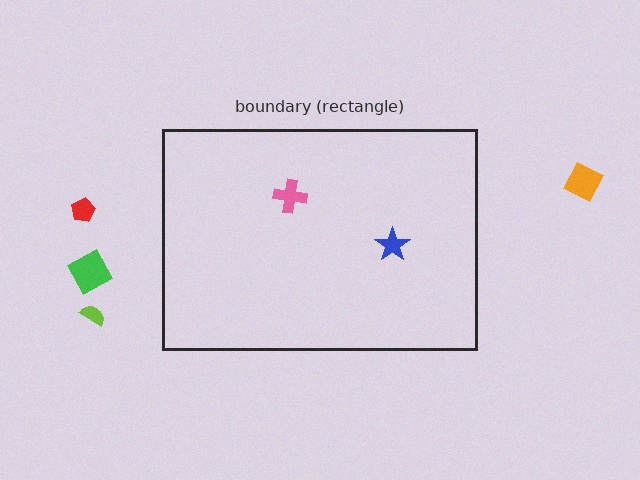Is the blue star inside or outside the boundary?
Inside.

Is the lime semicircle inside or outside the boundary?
Outside.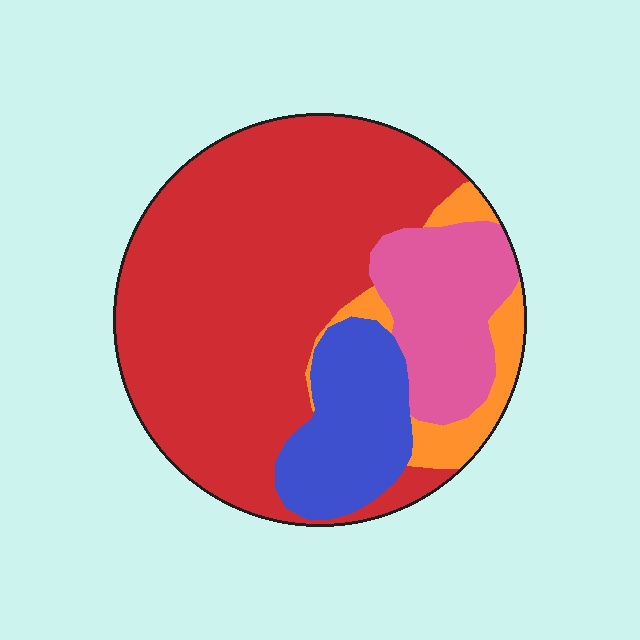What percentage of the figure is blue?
Blue covers 15% of the figure.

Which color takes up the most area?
Red, at roughly 60%.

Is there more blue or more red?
Red.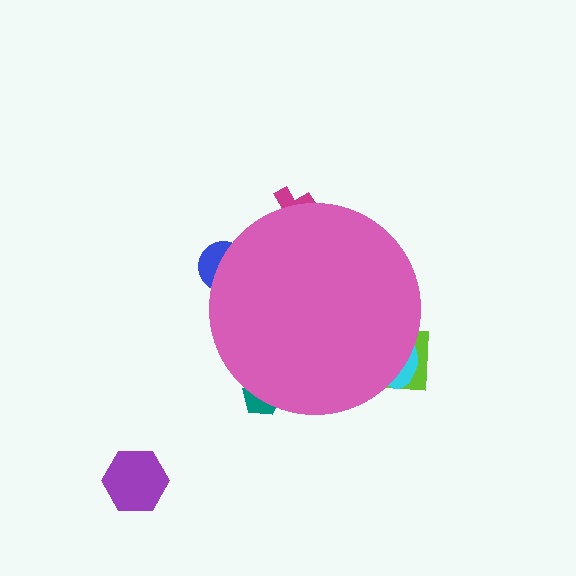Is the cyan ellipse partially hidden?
Yes, the cyan ellipse is partially hidden behind the pink circle.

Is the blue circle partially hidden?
Yes, the blue circle is partially hidden behind the pink circle.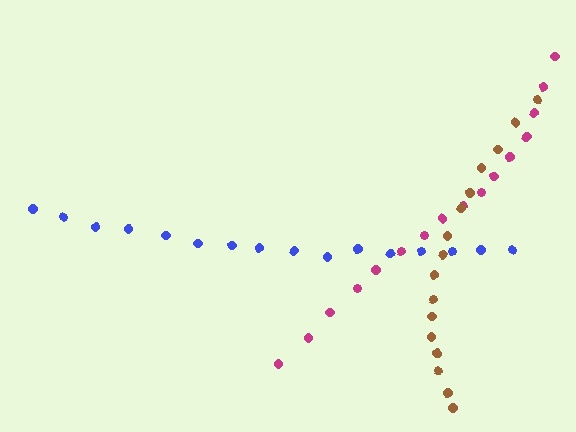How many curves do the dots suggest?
There are 3 distinct paths.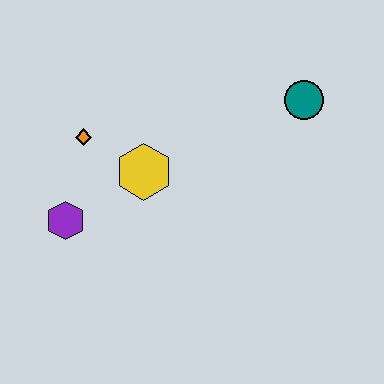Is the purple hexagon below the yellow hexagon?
Yes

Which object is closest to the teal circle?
The yellow hexagon is closest to the teal circle.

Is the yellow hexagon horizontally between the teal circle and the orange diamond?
Yes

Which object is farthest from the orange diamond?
The teal circle is farthest from the orange diamond.